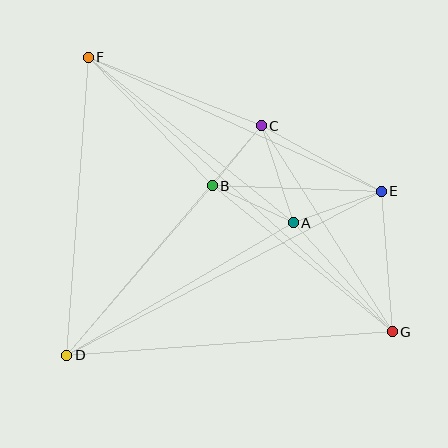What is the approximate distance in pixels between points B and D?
The distance between B and D is approximately 223 pixels.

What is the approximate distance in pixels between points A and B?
The distance between A and B is approximately 89 pixels.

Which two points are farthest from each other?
Points F and G are farthest from each other.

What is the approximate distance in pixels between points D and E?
The distance between D and E is approximately 355 pixels.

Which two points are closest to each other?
Points B and C are closest to each other.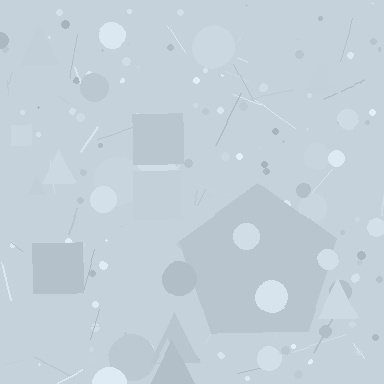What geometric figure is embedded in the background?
A pentagon is embedded in the background.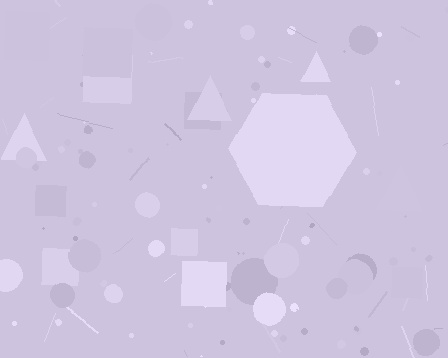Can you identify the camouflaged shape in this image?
The camouflaged shape is a hexagon.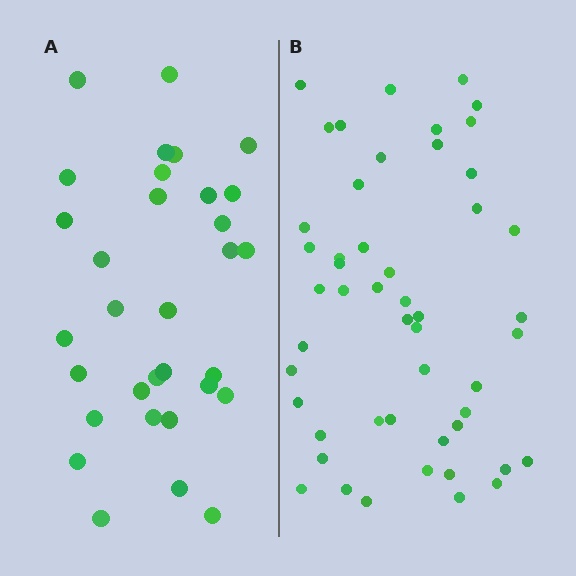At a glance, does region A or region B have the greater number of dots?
Region B (the right region) has more dots.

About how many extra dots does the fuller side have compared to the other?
Region B has approximately 20 more dots than region A.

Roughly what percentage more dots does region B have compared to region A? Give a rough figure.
About 55% more.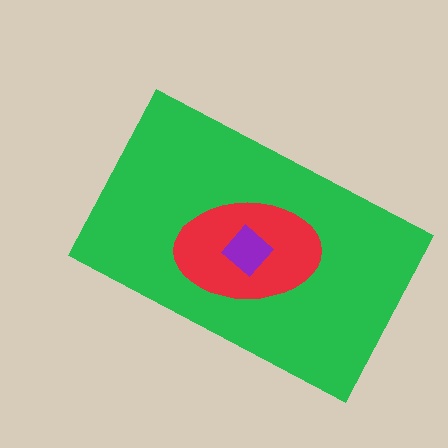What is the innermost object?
The purple diamond.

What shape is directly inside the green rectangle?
The red ellipse.